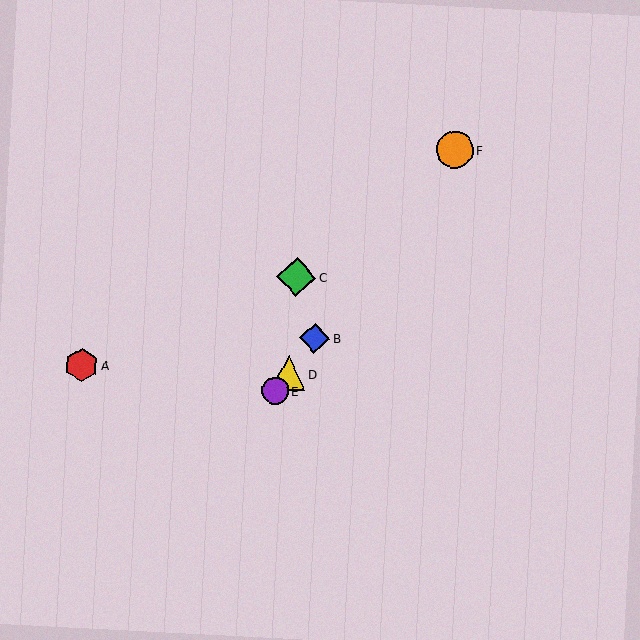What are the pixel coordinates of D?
Object D is at (288, 373).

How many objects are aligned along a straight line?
4 objects (B, D, E, F) are aligned along a straight line.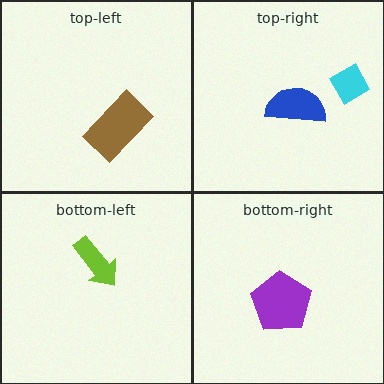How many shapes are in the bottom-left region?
1.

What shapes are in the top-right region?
The cyan diamond, the blue semicircle.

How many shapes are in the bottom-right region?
1.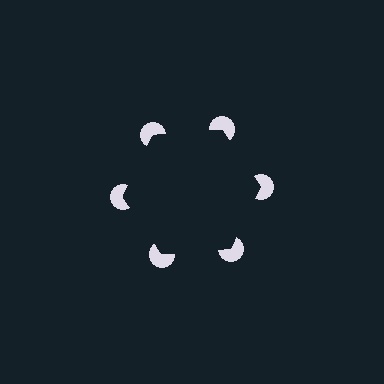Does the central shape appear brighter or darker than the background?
It typically appears slightly darker than the background, even though no actual brightness change is drawn.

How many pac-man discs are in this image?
There are 6 — one at each vertex of the illusory hexagon.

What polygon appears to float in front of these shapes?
An illusory hexagon — its edges are inferred from the aligned wedge cuts in the pac-man discs, not physically drawn.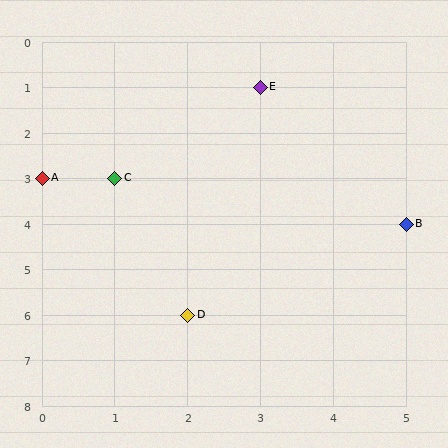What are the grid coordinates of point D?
Point D is at grid coordinates (2, 6).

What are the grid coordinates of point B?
Point B is at grid coordinates (5, 4).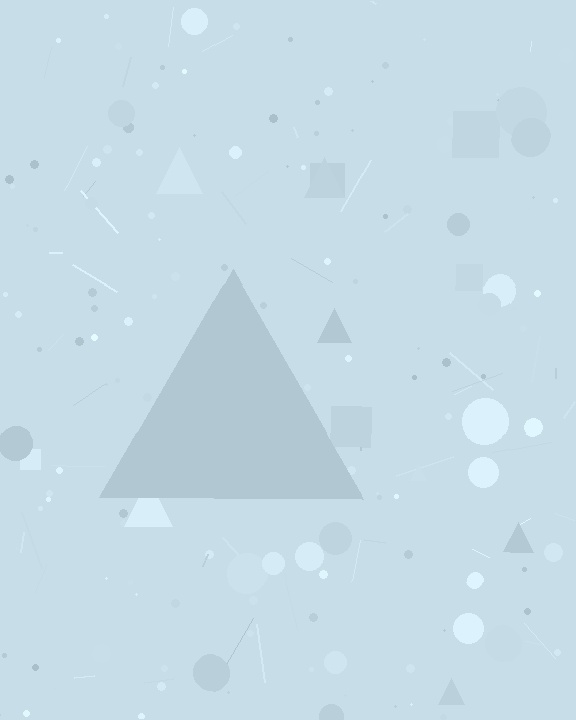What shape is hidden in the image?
A triangle is hidden in the image.